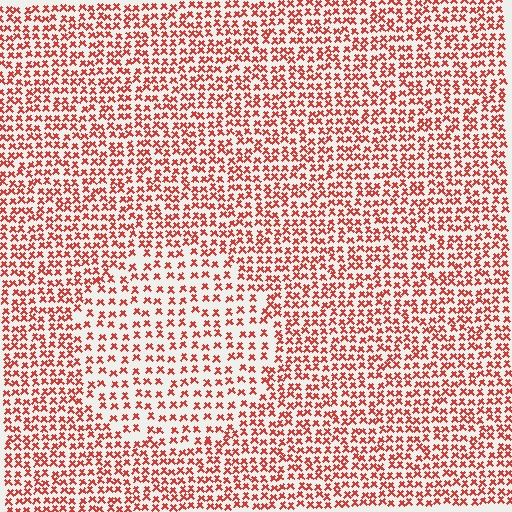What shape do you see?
I see a circle.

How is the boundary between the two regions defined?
The boundary is defined by a change in element density (approximately 1.6x ratio). All elements are the same color, size, and shape.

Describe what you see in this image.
The image contains small red elements arranged at two different densities. A circle-shaped region is visible where the elements are less densely packed than the surrounding area.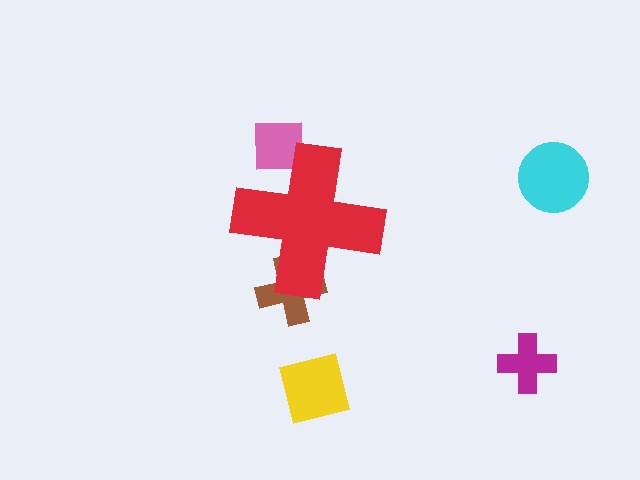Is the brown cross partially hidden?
Yes, the brown cross is partially hidden behind the red cross.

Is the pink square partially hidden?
Yes, the pink square is partially hidden behind the red cross.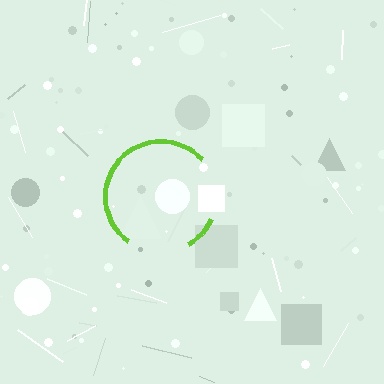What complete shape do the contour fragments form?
The contour fragments form a circle.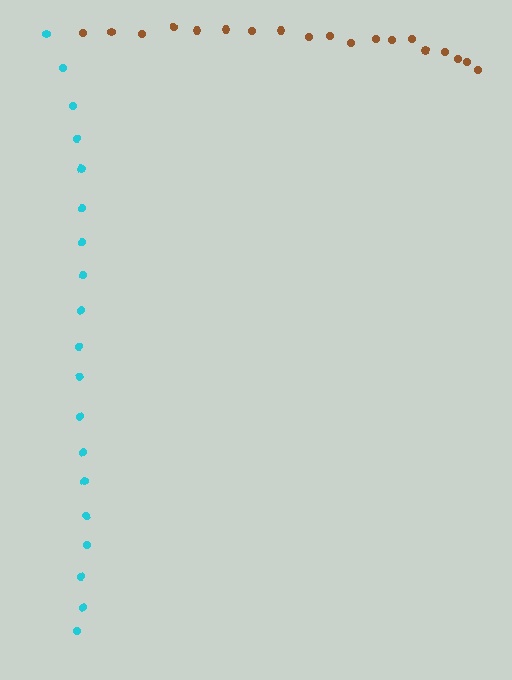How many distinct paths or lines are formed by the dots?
There are 2 distinct paths.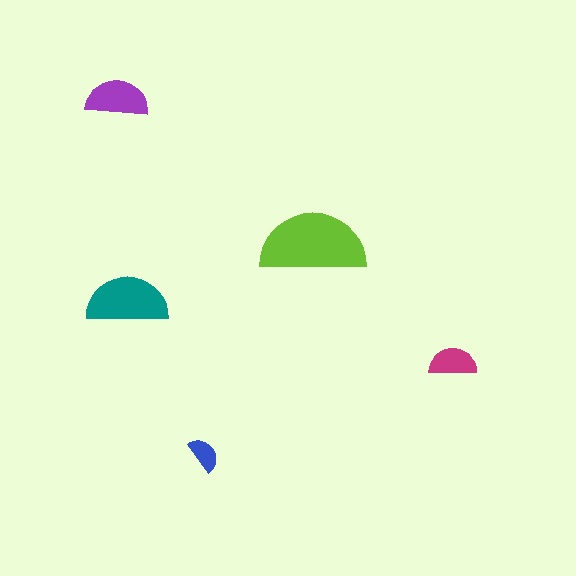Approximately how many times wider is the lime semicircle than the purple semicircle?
About 1.5 times wider.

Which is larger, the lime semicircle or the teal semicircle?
The lime one.